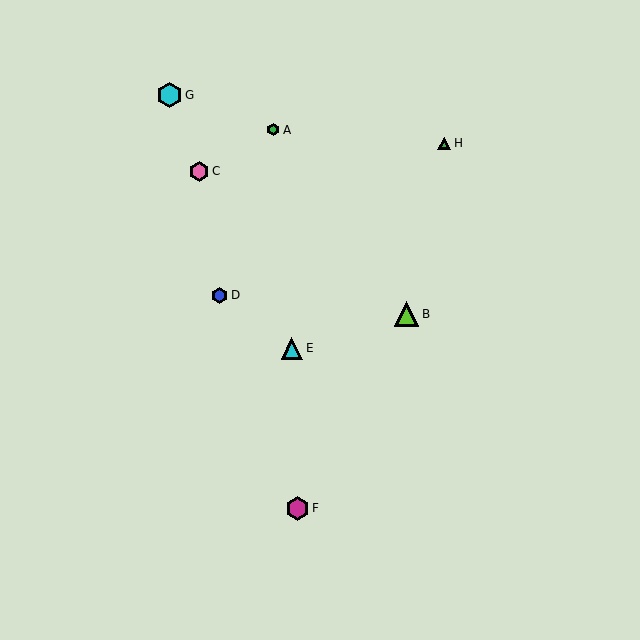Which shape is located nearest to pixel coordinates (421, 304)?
The lime triangle (labeled B) at (407, 314) is nearest to that location.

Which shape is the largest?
The cyan hexagon (labeled G) is the largest.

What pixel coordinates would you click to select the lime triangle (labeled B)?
Click at (407, 314) to select the lime triangle B.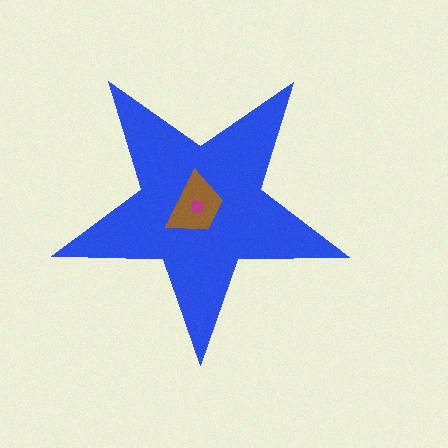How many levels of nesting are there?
3.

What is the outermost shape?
The blue star.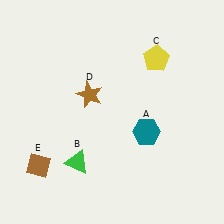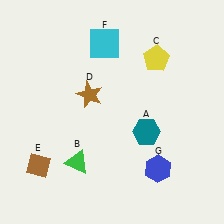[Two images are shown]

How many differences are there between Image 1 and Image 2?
There are 2 differences between the two images.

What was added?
A cyan square (F), a blue hexagon (G) were added in Image 2.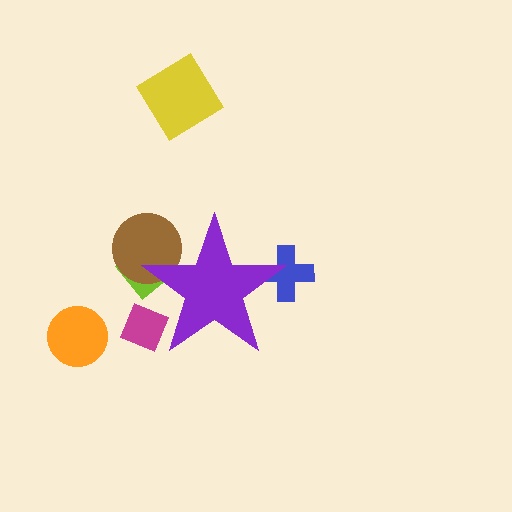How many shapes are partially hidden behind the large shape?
4 shapes are partially hidden.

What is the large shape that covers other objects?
A purple star.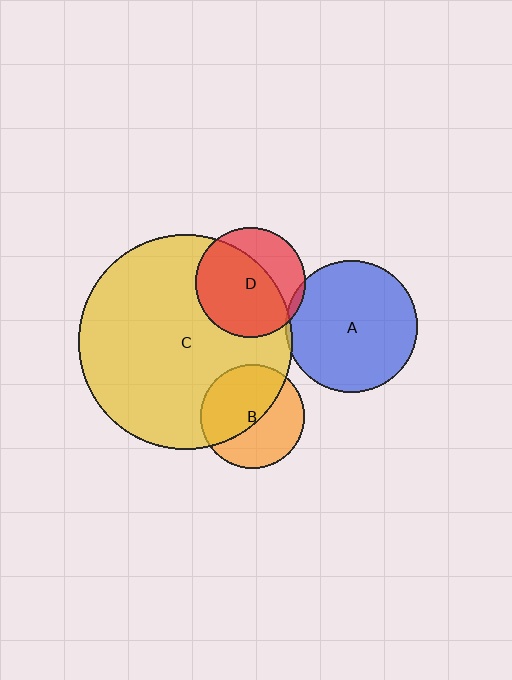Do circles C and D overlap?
Yes.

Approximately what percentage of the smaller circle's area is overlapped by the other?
Approximately 65%.